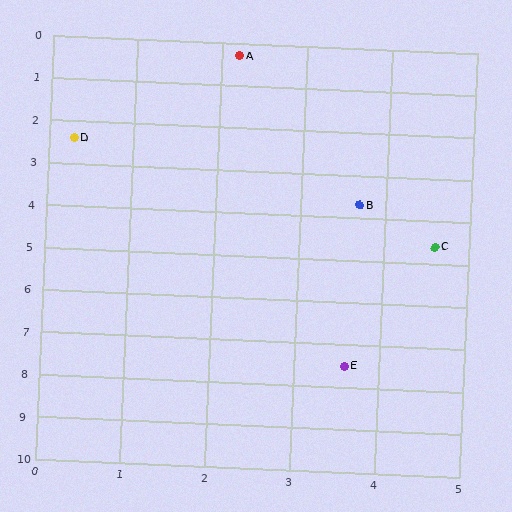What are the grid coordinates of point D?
Point D is at approximately (0.3, 2.4).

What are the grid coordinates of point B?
Point B is at approximately (3.7, 3.7).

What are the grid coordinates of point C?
Point C is at approximately (4.6, 4.6).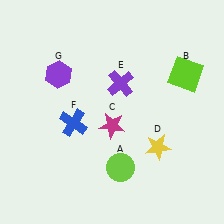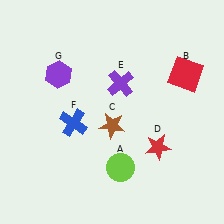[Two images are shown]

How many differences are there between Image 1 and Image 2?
There are 3 differences between the two images.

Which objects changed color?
B changed from lime to red. C changed from magenta to brown. D changed from yellow to red.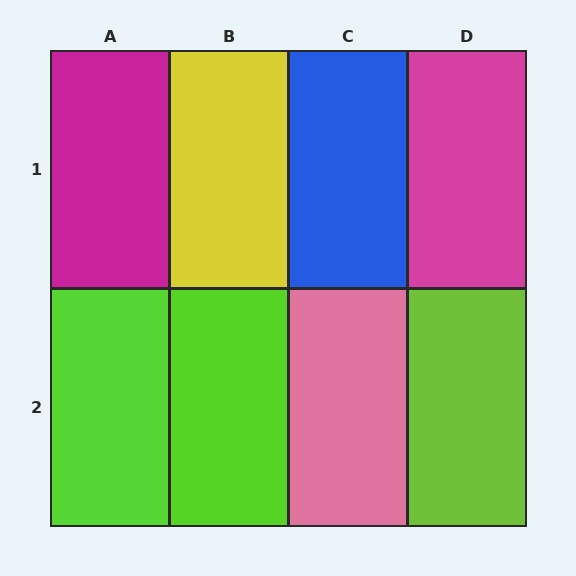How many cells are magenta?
2 cells are magenta.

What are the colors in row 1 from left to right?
Magenta, yellow, blue, magenta.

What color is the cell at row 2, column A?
Lime.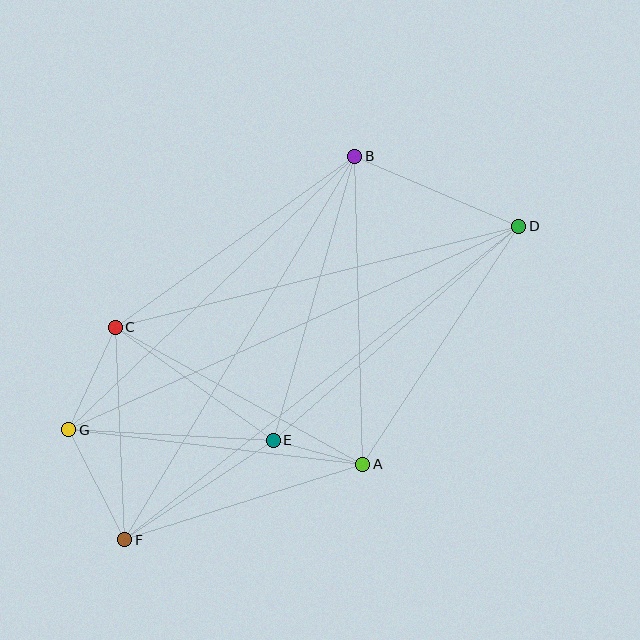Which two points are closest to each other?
Points A and E are closest to each other.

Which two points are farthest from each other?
Points D and F are farthest from each other.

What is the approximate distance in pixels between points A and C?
The distance between A and C is approximately 283 pixels.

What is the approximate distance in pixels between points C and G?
The distance between C and G is approximately 112 pixels.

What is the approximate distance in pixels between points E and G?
The distance between E and G is approximately 205 pixels.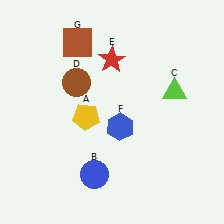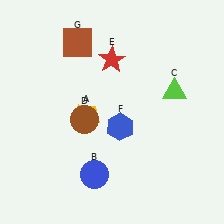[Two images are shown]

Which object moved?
The brown circle (D) moved down.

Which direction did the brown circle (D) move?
The brown circle (D) moved down.